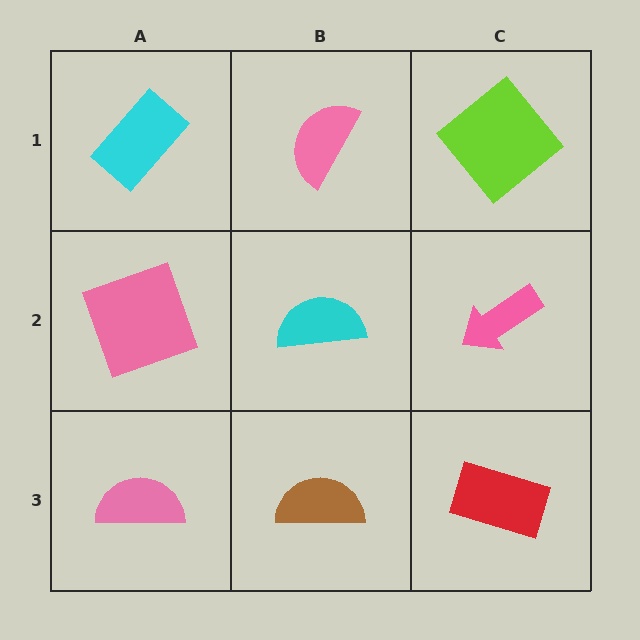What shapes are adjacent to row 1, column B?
A cyan semicircle (row 2, column B), a cyan rectangle (row 1, column A), a lime diamond (row 1, column C).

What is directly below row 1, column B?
A cyan semicircle.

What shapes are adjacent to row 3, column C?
A pink arrow (row 2, column C), a brown semicircle (row 3, column B).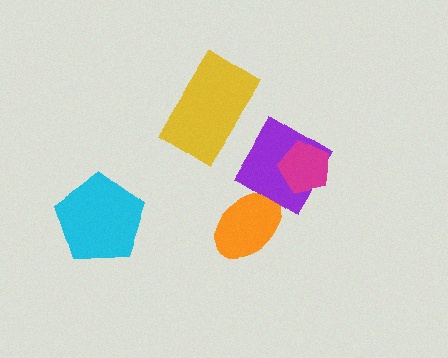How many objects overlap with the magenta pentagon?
1 object overlaps with the magenta pentagon.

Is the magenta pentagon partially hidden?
No, no other shape covers it.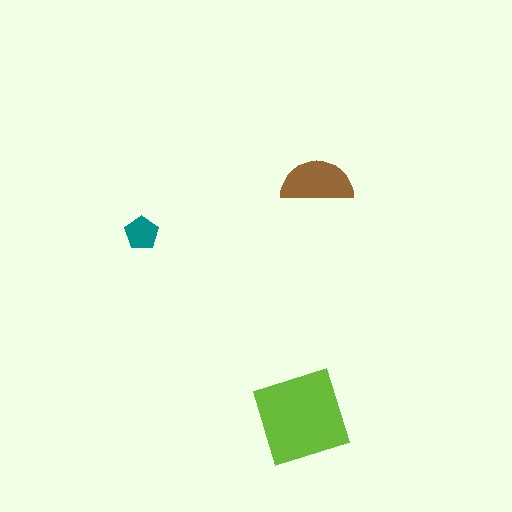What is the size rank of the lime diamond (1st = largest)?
1st.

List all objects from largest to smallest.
The lime diamond, the brown semicircle, the teal pentagon.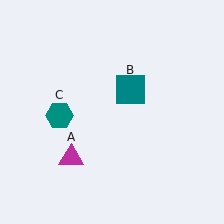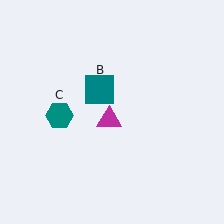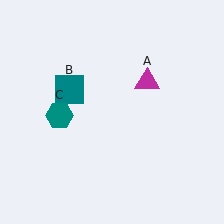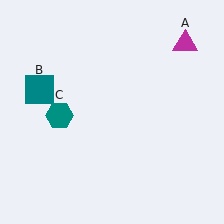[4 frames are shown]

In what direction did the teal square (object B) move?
The teal square (object B) moved left.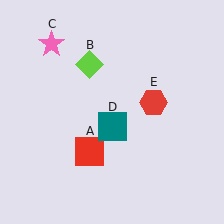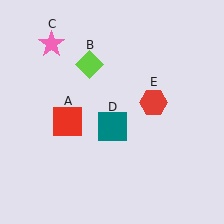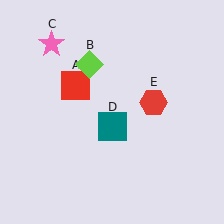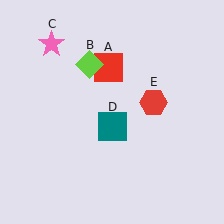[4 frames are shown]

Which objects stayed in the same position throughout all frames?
Lime diamond (object B) and pink star (object C) and teal square (object D) and red hexagon (object E) remained stationary.